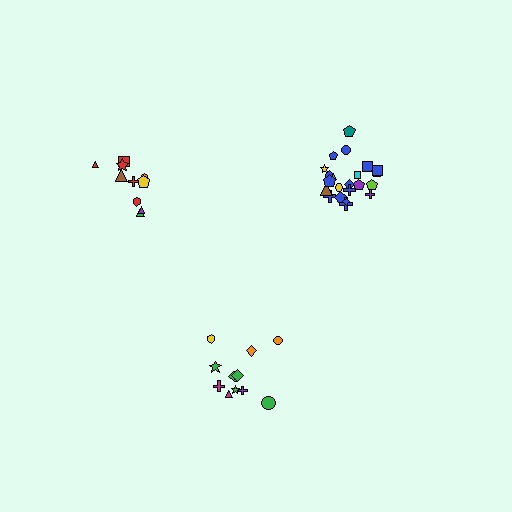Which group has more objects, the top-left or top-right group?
The top-right group.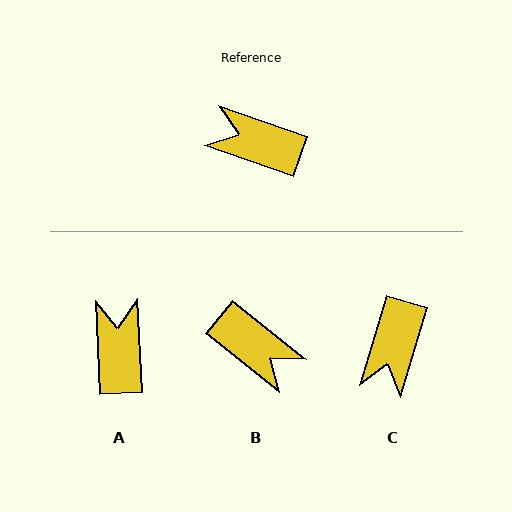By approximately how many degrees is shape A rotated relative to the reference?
Approximately 68 degrees clockwise.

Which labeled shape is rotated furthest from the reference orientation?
B, about 161 degrees away.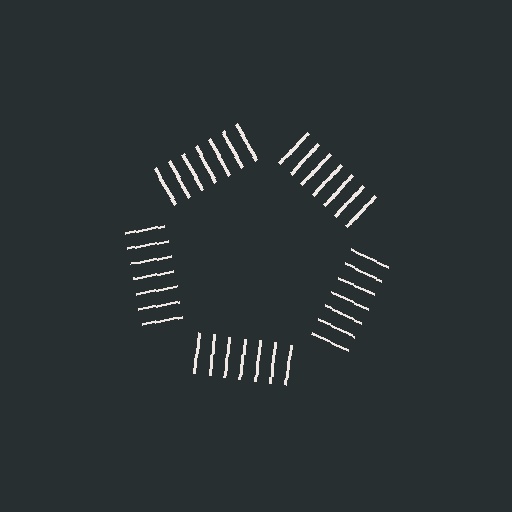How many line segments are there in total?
35 — 7 along each of the 5 edges.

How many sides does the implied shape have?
5 sides — the line-ends trace a pentagon.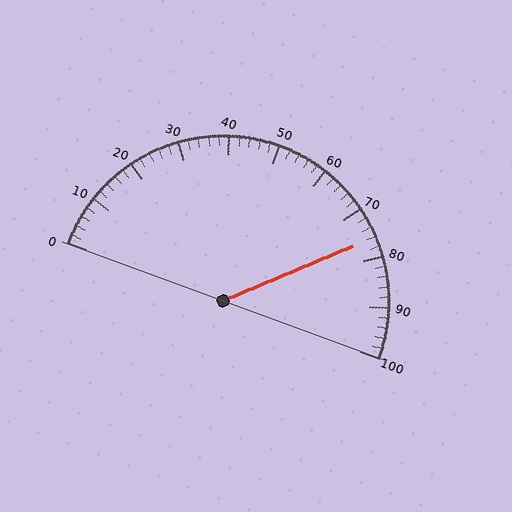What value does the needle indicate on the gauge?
The needle indicates approximately 76.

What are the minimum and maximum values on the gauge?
The gauge ranges from 0 to 100.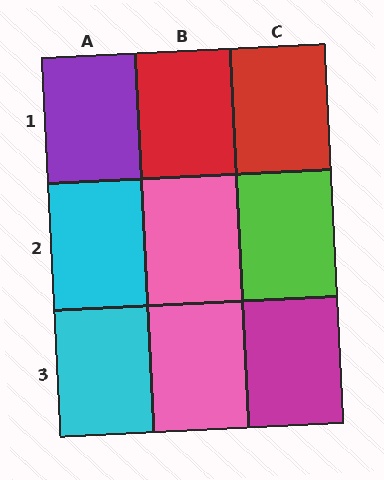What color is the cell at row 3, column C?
Magenta.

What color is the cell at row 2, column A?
Cyan.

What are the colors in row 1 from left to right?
Purple, red, red.